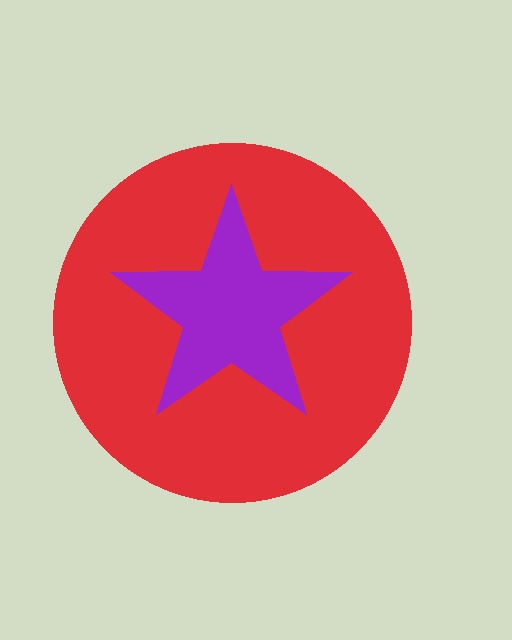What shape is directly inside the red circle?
The purple star.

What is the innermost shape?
The purple star.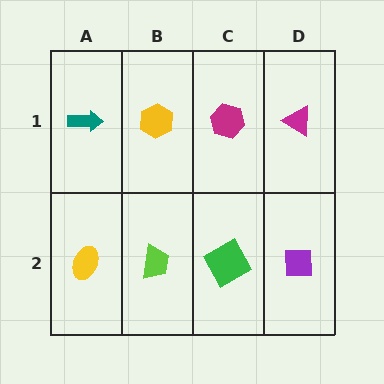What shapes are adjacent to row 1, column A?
A yellow ellipse (row 2, column A), a yellow hexagon (row 1, column B).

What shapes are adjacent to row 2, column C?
A magenta hexagon (row 1, column C), a lime trapezoid (row 2, column B), a purple square (row 2, column D).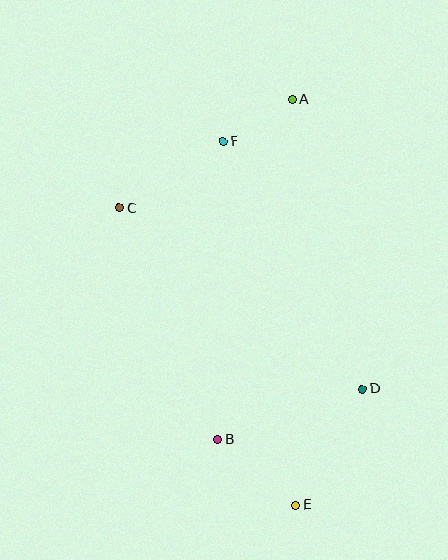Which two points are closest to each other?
Points A and F are closest to each other.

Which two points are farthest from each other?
Points A and E are farthest from each other.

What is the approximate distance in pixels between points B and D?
The distance between B and D is approximately 153 pixels.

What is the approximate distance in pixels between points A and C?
The distance between A and C is approximately 204 pixels.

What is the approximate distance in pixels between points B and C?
The distance between B and C is approximately 251 pixels.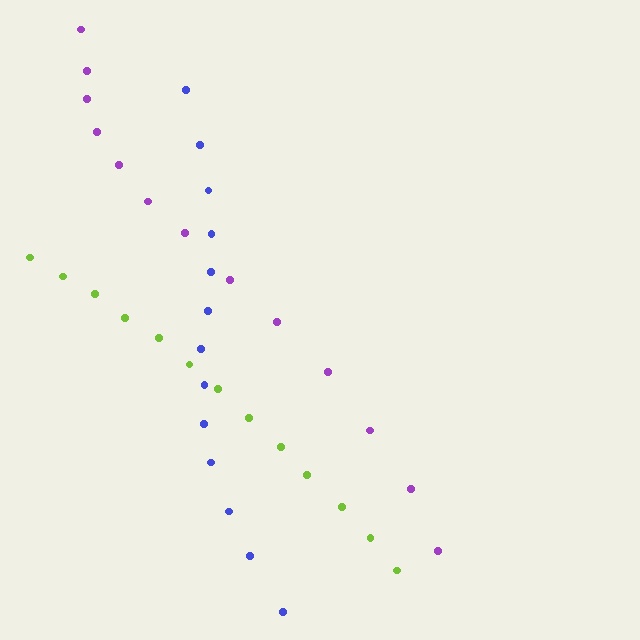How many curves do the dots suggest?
There are 3 distinct paths.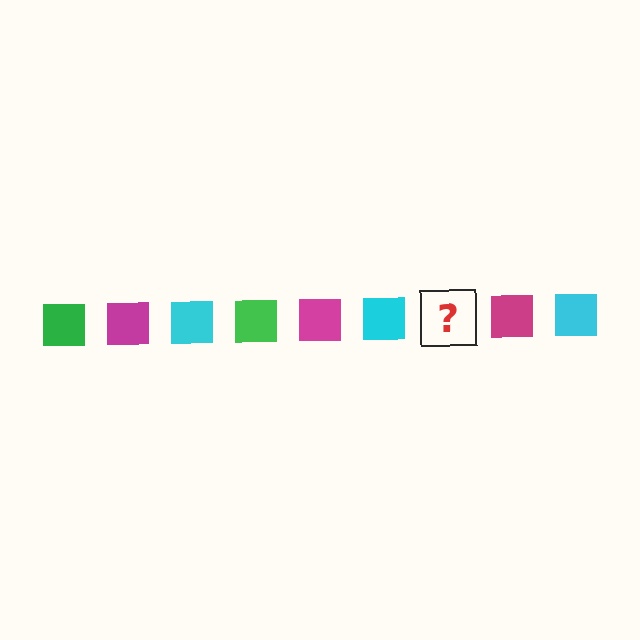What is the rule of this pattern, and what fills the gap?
The rule is that the pattern cycles through green, magenta, cyan squares. The gap should be filled with a green square.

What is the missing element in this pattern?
The missing element is a green square.